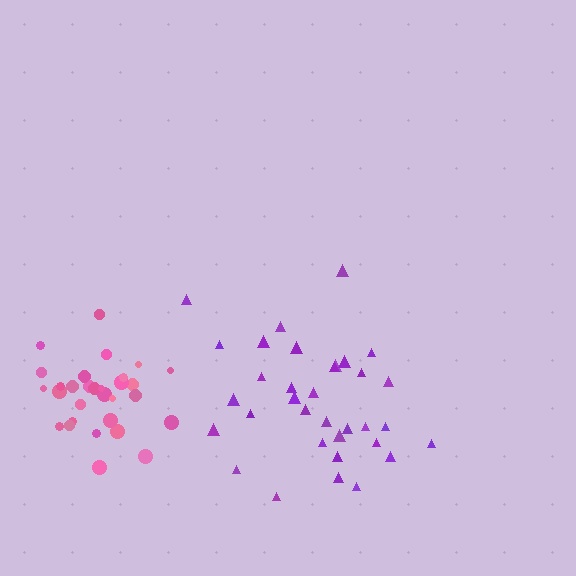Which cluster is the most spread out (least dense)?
Purple.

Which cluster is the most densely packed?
Pink.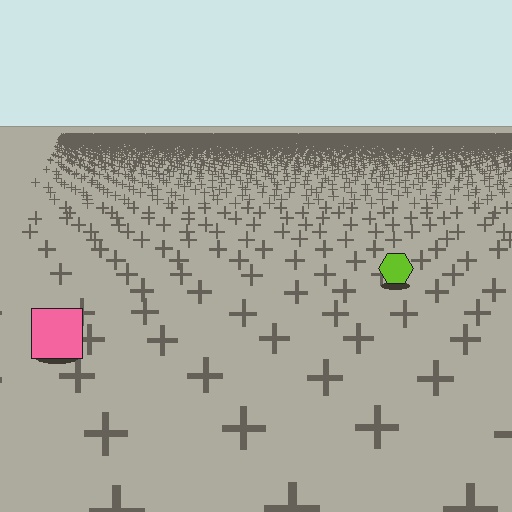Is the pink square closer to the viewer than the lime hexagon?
Yes. The pink square is closer — you can tell from the texture gradient: the ground texture is coarser near it.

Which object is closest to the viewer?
The pink square is closest. The texture marks near it are larger and more spread out.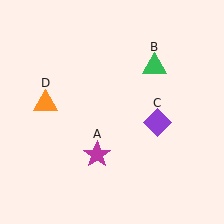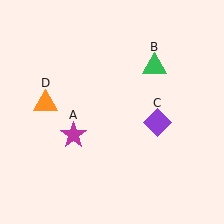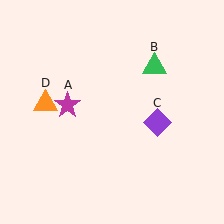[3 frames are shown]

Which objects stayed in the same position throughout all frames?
Green triangle (object B) and purple diamond (object C) and orange triangle (object D) remained stationary.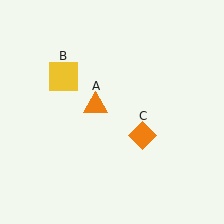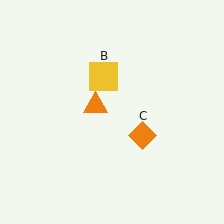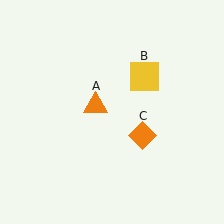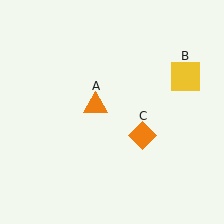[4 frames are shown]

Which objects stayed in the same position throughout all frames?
Orange triangle (object A) and orange diamond (object C) remained stationary.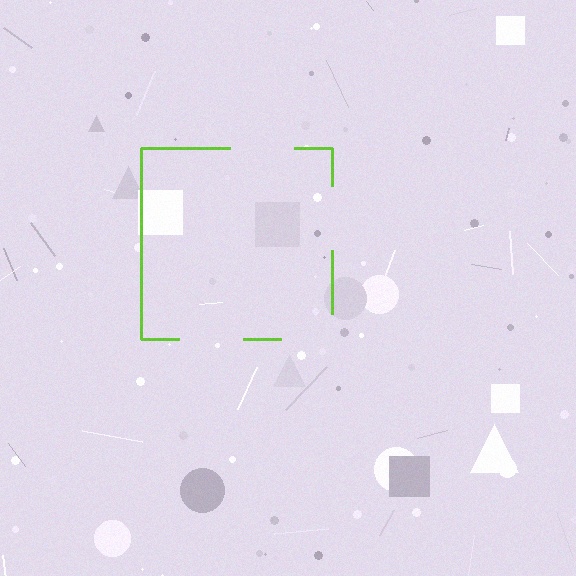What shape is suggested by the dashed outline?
The dashed outline suggests a square.